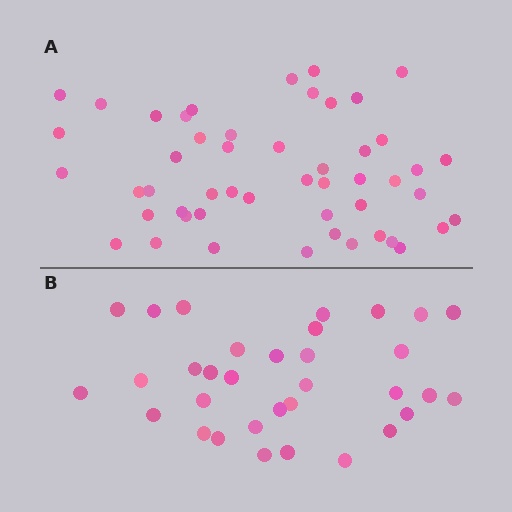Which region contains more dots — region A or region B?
Region A (the top region) has more dots.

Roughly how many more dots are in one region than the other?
Region A has approximately 15 more dots than region B.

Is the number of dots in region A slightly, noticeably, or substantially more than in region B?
Region A has substantially more. The ratio is roughly 1.5 to 1.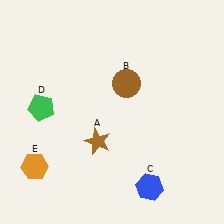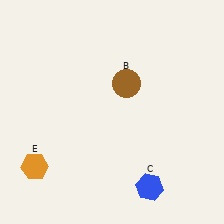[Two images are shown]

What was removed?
The green pentagon (D), the brown star (A) were removed in Image 2.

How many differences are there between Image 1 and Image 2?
There are 2 differences between the two images.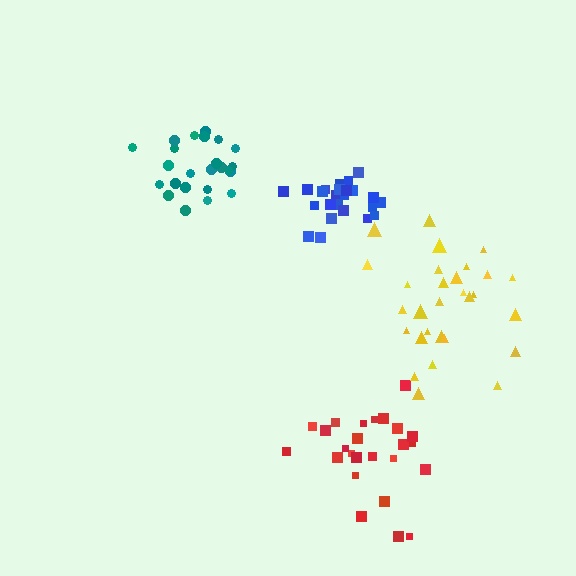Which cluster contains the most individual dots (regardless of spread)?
Yellow (29).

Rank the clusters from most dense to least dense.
blue, teal, yellow, red.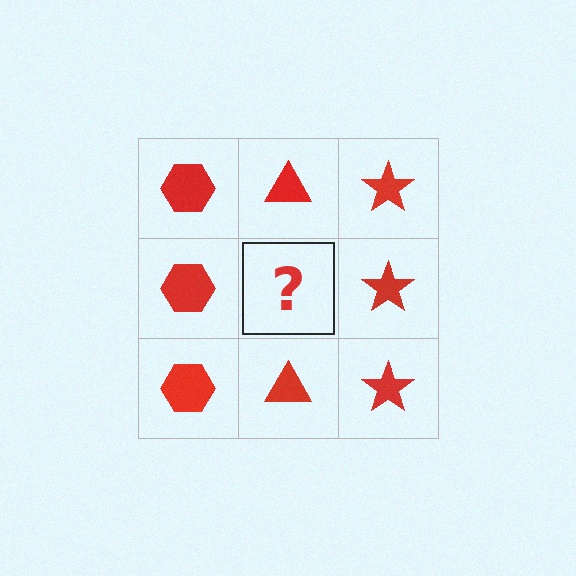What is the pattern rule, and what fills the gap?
The rule is that each column has a consistent shape. The gap should be filled with a red triangle.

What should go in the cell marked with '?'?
The missing cell should contain a red triangle.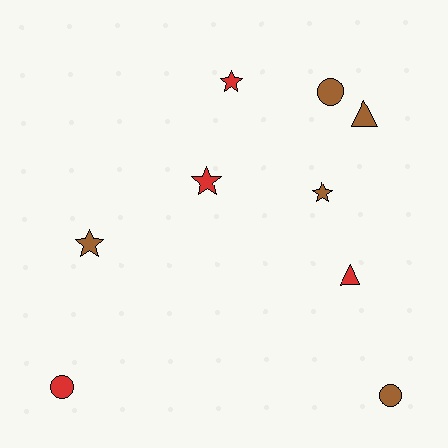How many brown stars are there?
There are 2 brown stars.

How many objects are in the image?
There are 9 objects.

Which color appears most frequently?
Brown, with 5 objects.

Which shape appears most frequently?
Star, with 4 objects.